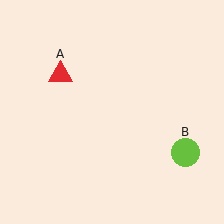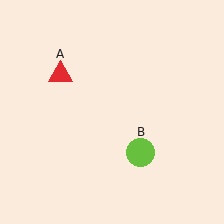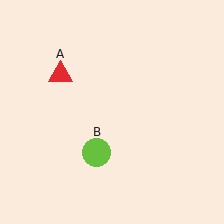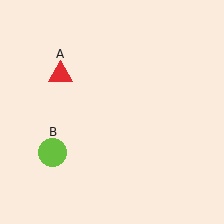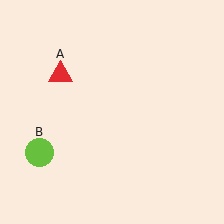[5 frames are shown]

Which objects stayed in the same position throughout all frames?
Red triangle (object A) remained stationary.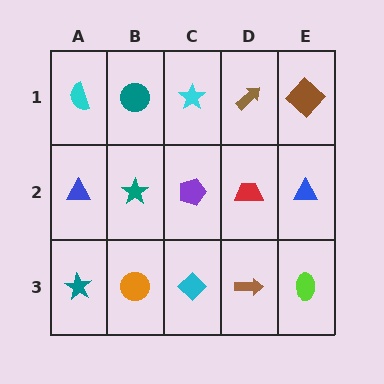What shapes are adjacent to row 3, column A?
A blue triangle (row 2, column A), an orange circle (row 3, column B).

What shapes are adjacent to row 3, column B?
A teal star (row 2, column B), a teal star (row 3, column A), a cyan diamond (row 3, column C).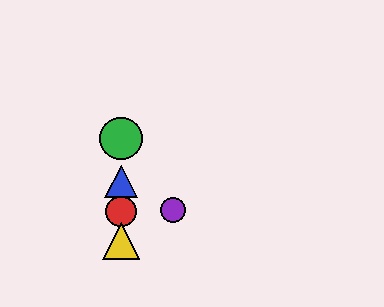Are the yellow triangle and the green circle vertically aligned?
Yes, both are at x≈121.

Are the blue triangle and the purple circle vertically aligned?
No, the blue triangle is at x≈121 and the purple circle is at x≈173.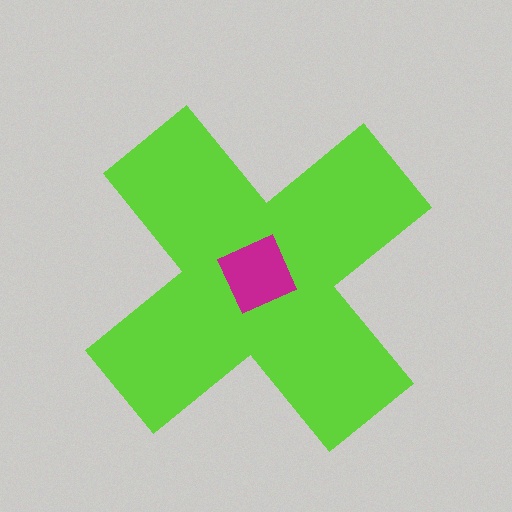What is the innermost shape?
The magenta diamond.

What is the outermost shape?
The lime cross.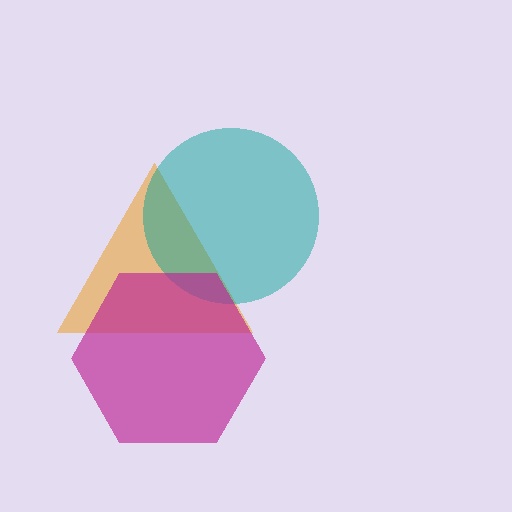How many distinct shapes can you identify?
There are 3 distinct shapes: an orange triangle, a teal circle, a magenta hexagon.